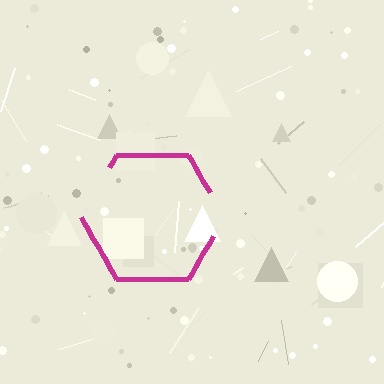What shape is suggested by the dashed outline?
The dashed outline suggests a hexagon.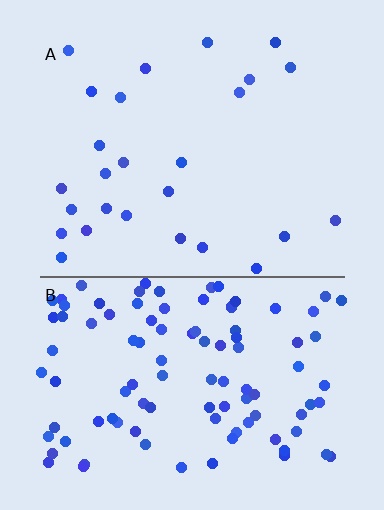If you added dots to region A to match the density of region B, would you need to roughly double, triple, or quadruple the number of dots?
Approximately quadruple.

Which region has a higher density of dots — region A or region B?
B (the bottom).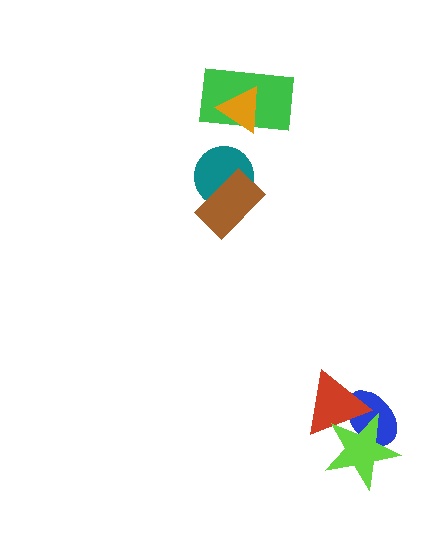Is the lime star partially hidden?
No, no other shape covers it.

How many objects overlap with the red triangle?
2 objects overlap with the red triangle.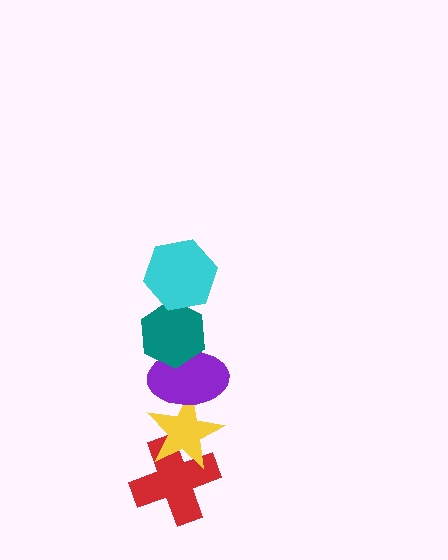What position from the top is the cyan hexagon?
The cyan hexagon is 1st from the top.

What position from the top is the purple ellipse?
The purple ellipse is 3rd from the top.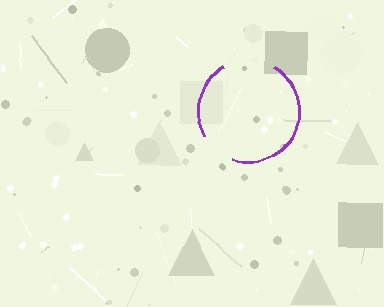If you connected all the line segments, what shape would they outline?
They would outline a circle.